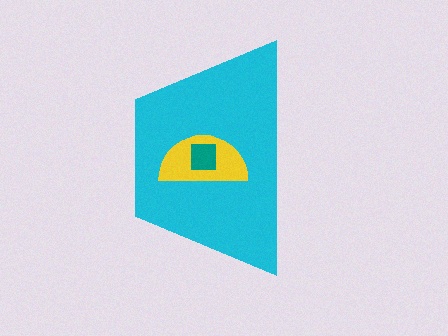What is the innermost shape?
The teal square.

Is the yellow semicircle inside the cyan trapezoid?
Yes.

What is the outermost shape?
The cyan trapezoid.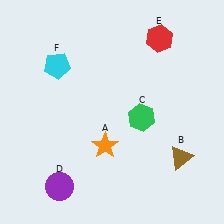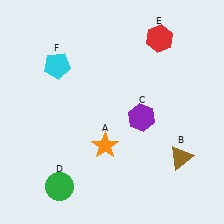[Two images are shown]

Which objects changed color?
C changed from green to purple. D changed from purple to green.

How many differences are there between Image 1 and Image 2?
There are 2 differences between the two images.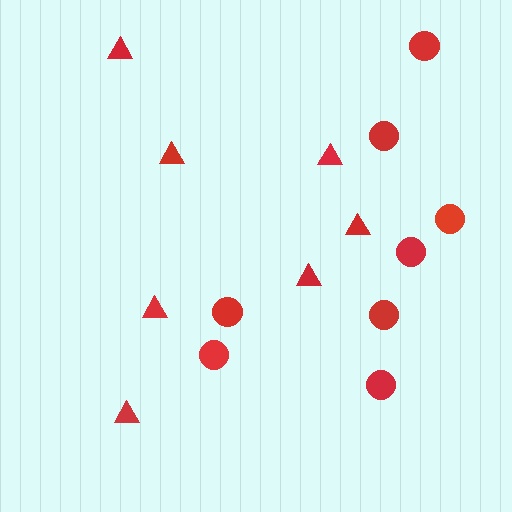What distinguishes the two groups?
There are 2 groups: one group of triangles (7) and one group of circles (8).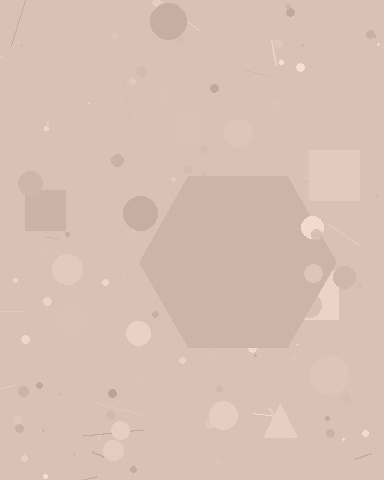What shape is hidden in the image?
A hexagon is hidden in the image.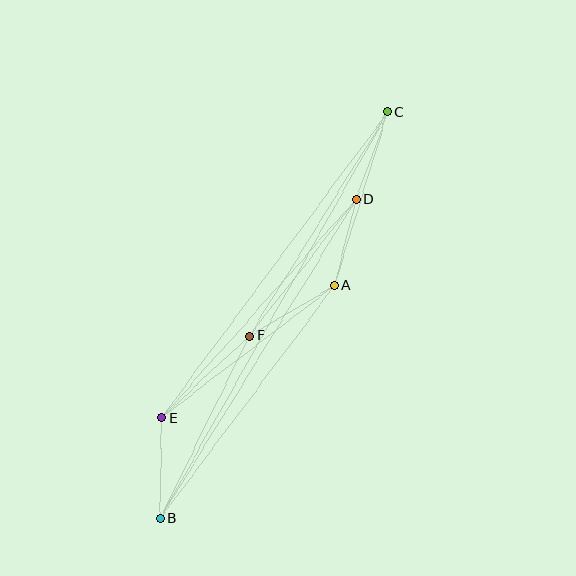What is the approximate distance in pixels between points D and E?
The distance between D and E is approximately 292 pixels.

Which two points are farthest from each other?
Points B and C are farthest from each other.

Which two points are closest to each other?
Points A and D are closest to each other.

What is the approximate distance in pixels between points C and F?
The distance between C and F is approximately 263 pixels.